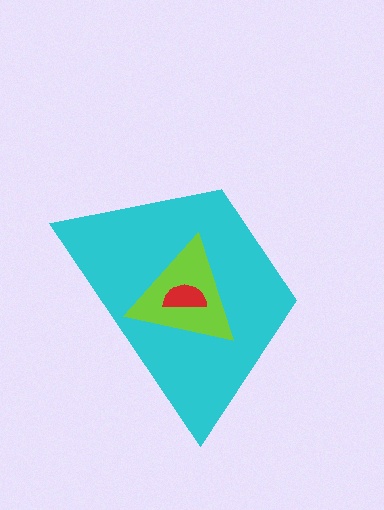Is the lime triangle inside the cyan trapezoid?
Yes.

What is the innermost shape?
The red semicircle.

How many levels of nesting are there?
3.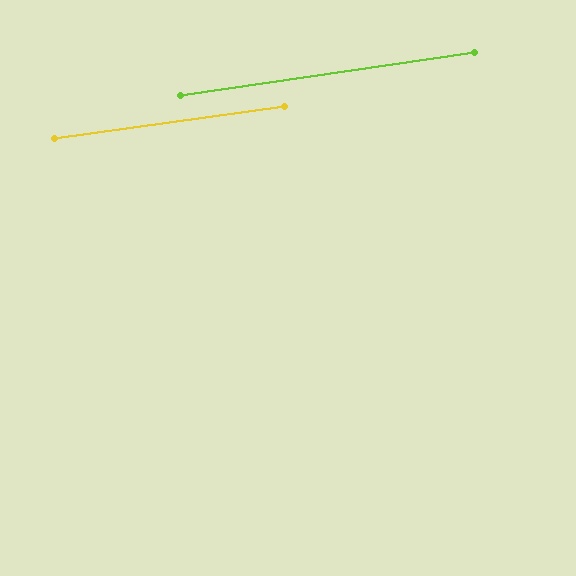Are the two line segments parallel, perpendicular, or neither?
Parallel — their directions differ by only 0.3°.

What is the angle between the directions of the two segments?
Approximately 0 degrees.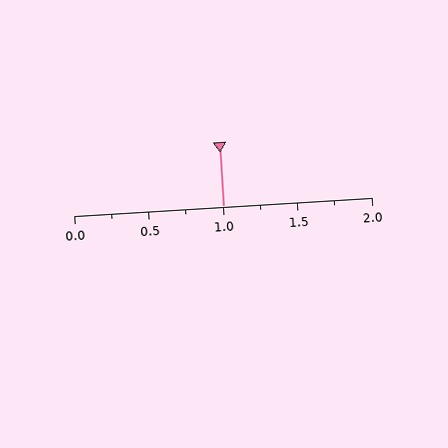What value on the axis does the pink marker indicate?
The marker indicates approximately 1.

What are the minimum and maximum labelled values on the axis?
The axis runs from 0.0 to 2.0.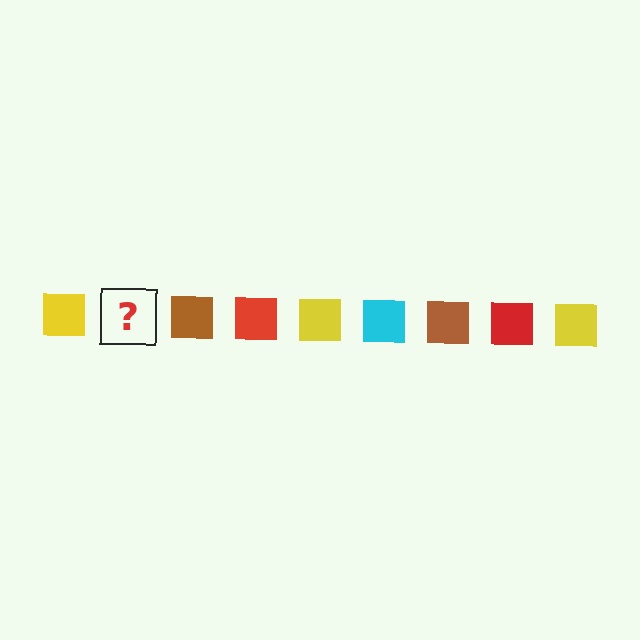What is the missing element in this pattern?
The missing element is a cyan square.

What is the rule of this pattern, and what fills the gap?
The rule is that the pattern cycles through yellow, cyan, brown, red squares. The gap should be filled with a cyan square.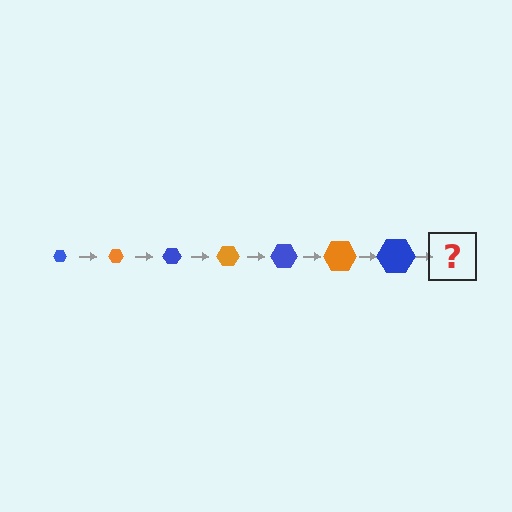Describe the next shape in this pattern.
It should be an orange hexagon, larger than the previous one.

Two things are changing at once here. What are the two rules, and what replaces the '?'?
The two rules are that the hexagon grows larger each step and the color cycles through blue and orange. The '?' should be an orange hexagon, larger than the previous one.